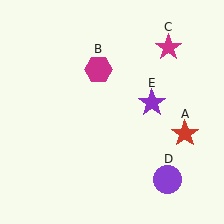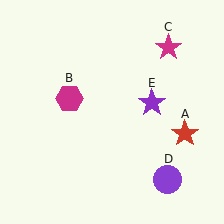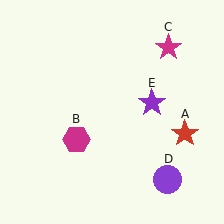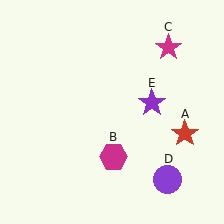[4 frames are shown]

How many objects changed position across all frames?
1 object changed position: magenta hexagon (object B).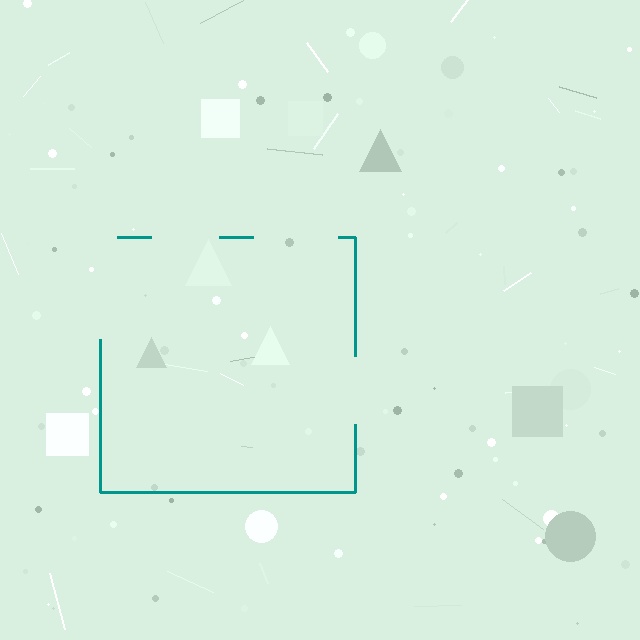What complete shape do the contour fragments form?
The contour fragments form a square.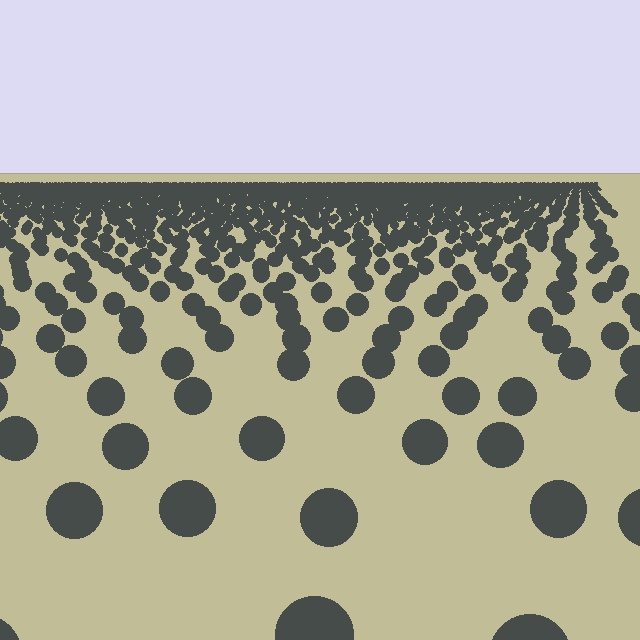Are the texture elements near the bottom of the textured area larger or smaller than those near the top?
Larger. Near the bottom, elements are closer to the viewer and appear at a bigger on-screen size.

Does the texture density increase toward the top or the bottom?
Density increases toward the top.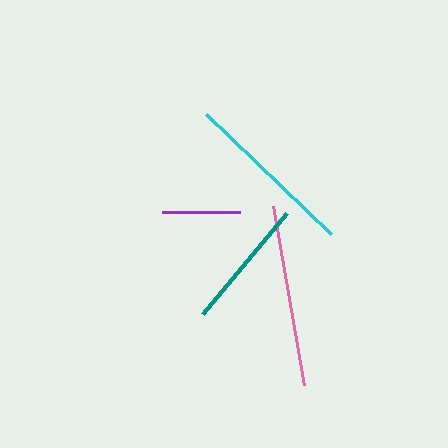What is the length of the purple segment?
The purple segment is approximately 78 pixels long.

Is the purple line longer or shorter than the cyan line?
The cyan line is longer than the purple line.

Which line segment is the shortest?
The purple line is the shortest at approximately 78 pixels.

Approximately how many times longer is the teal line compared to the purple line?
The teal line is approximately 1.7 times the length of the purple line.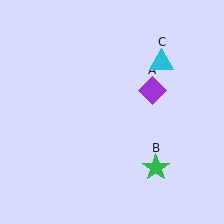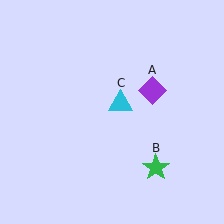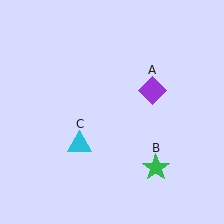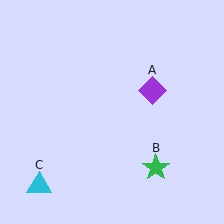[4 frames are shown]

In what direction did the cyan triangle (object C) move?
The cyan triangle (object C) moved down and to the left.